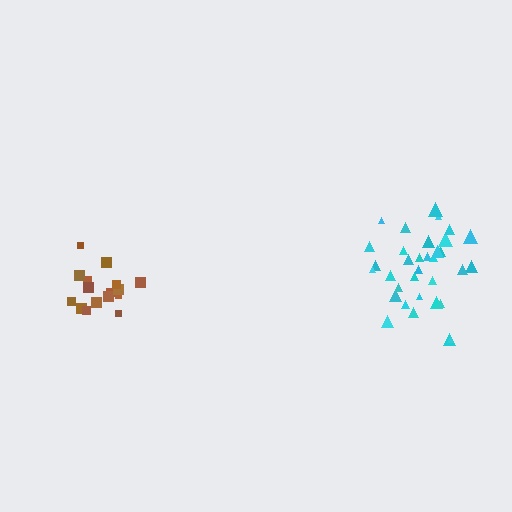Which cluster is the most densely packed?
Brown.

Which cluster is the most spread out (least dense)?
Cyan.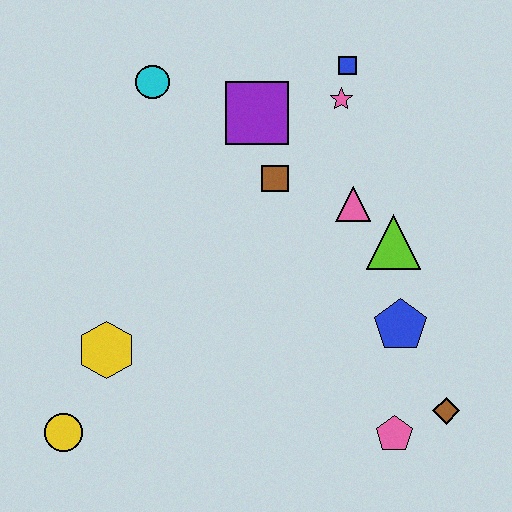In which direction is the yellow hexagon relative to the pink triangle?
The yellow hexagon is to the left of the pink triangle.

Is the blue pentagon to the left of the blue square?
No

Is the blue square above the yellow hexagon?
Yes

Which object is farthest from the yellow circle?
The blue square is farthest from the yellow circle.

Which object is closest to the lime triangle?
The pink triangle is closest to the lime triangle.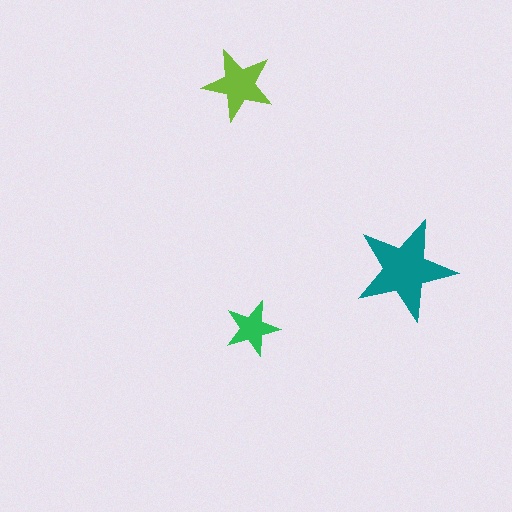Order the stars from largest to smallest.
the teal one, the lime one, the green one.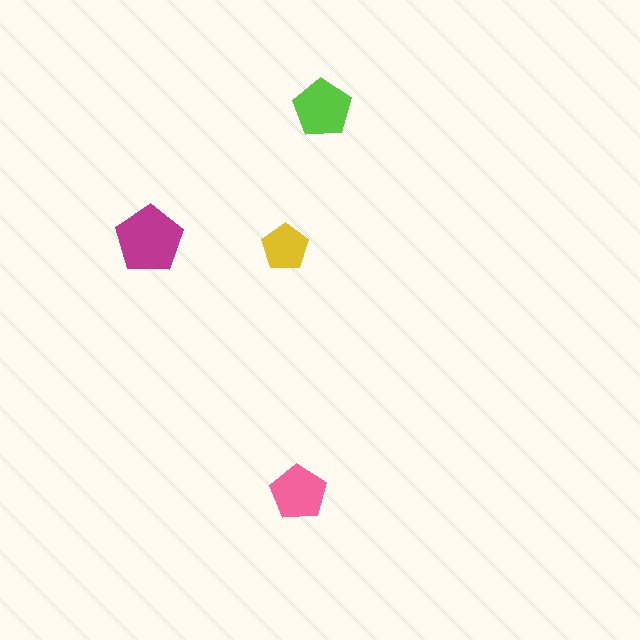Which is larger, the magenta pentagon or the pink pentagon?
The magenta one.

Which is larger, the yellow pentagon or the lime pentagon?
The lime one.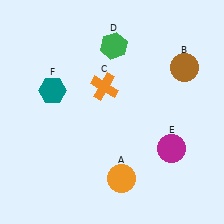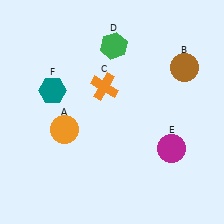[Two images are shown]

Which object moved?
The orange circle (A) moved left.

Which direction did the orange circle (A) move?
The orange circle (A) moved left.